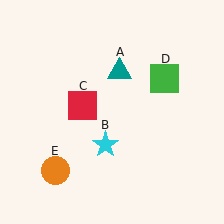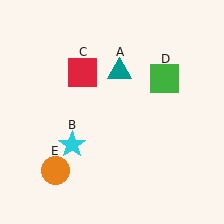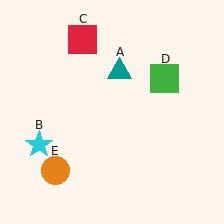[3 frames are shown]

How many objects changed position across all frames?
2 objects changed position: cyan star (object B), red square (object C).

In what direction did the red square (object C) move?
The red square (object C) moved up.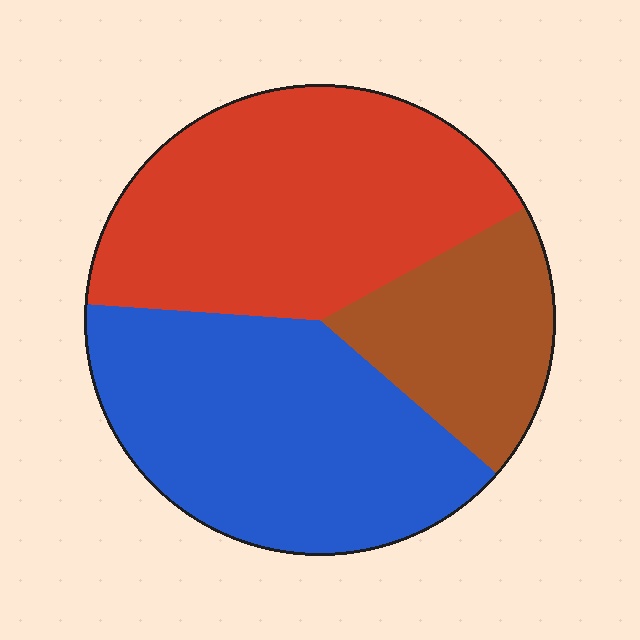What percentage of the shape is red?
Red takes up about two fifths (2/5) of the shape.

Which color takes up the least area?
Brown, at roughly 20%.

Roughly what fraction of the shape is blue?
Blue takes up about two fifths (2/5) of the shape.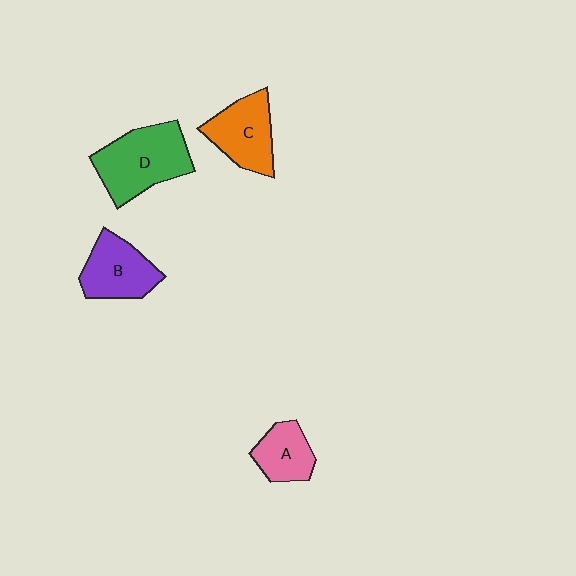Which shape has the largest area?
Shape D (green).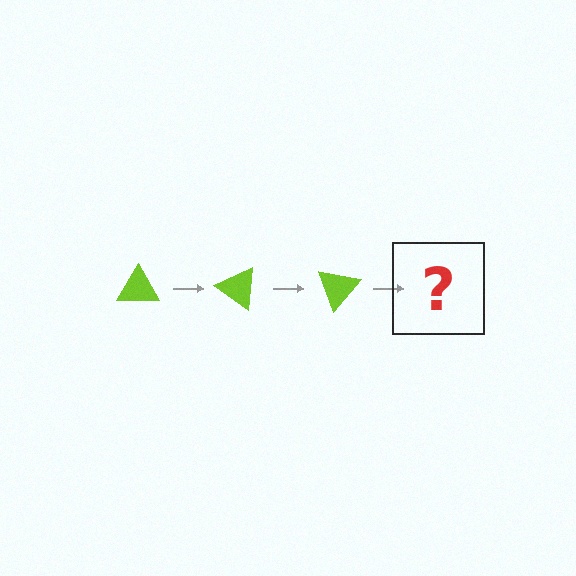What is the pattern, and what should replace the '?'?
The pattern is that the triangle rotates 35 degrees each step. The '?' should be a lime triangle rotated 105 degrees.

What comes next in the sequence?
The next element should be a lime triangle rotated 105 degrees.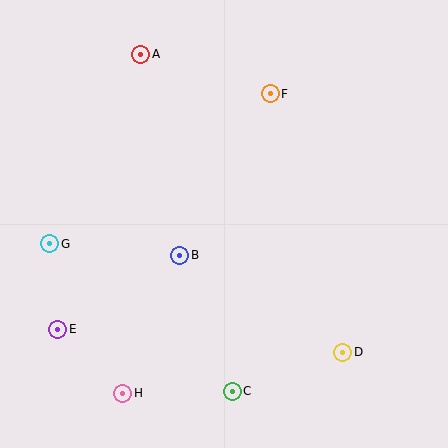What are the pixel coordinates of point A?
Point A is at (141, 54).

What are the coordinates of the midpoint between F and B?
The midpoint between F and B is at (225, 175).